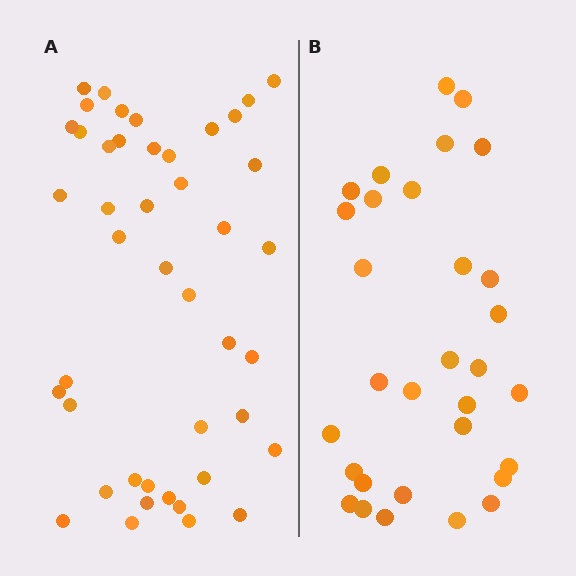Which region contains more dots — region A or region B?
Region A (the left region) has more dots.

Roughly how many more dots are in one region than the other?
Region A has approximately 15 more dots than region B.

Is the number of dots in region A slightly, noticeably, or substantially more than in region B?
Region A has noticeably more, but not dramatically so. The ratio is roughly 1.4 to 1.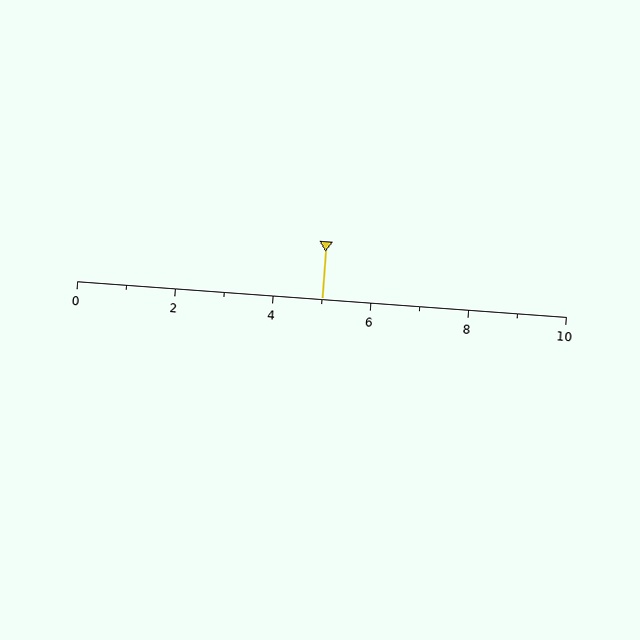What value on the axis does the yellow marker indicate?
The marker indicates approximately 5.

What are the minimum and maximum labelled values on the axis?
The axis runs from 0 to 10.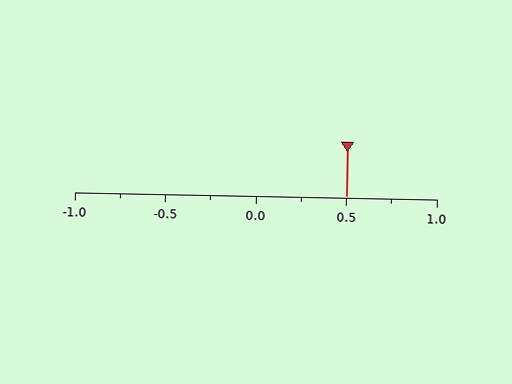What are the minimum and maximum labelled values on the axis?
The axis runs from -1.0 to 1.0.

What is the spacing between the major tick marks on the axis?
The major ticks are spaced 0.5 apart.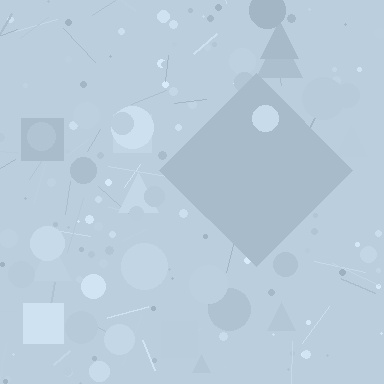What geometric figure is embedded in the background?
A diamond is embedded in the background.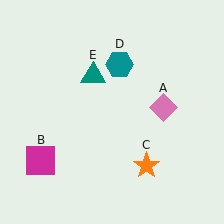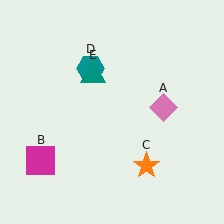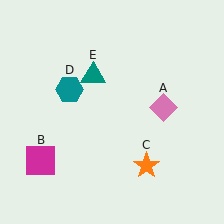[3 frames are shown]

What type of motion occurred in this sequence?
The teal hexagon (object D) rotated counterclockwise around the center of the scene.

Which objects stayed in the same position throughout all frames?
Pink diamond (object A) and magenta square (object B) and orange star (object C) and teal triangle (object E) remained stationary.